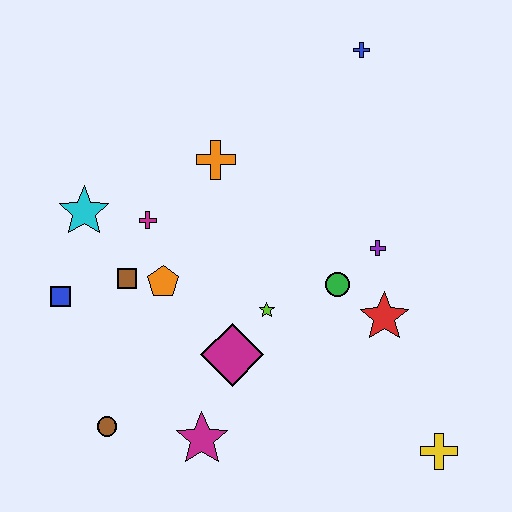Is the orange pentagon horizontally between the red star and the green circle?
No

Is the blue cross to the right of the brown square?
Yes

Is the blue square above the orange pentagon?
No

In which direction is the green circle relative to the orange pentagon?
The green circle is to the right of the orange pentagon.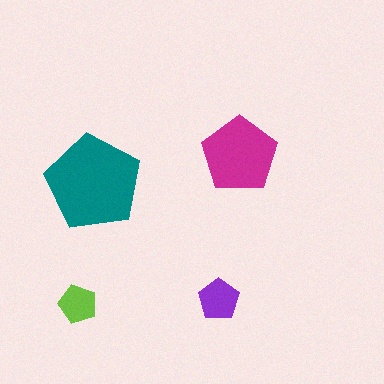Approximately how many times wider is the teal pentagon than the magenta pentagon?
About 1.5 times wider.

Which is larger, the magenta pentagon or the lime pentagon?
The magenta one.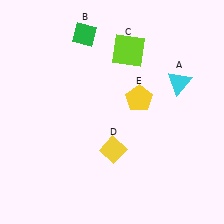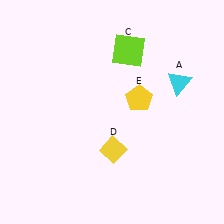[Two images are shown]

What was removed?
The green diamond (B) was removed in Image 2.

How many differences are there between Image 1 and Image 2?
There is 1 difference between the two images.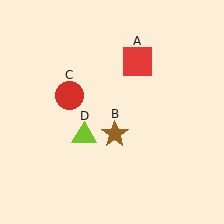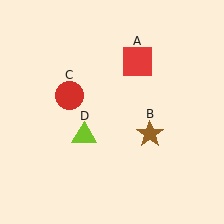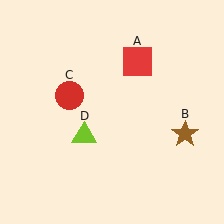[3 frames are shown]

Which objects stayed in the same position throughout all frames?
Red square (object A) and red circle (object C) and lime triangle (object D) remained stationary.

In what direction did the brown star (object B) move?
The brown star (object B) moved right.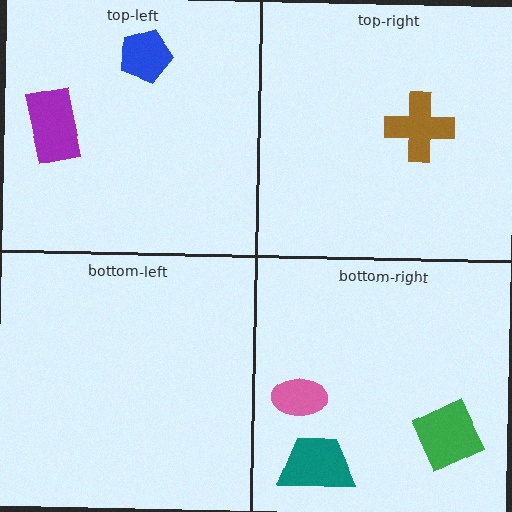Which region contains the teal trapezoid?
The bottom-right region.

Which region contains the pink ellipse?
The bottom-right region.